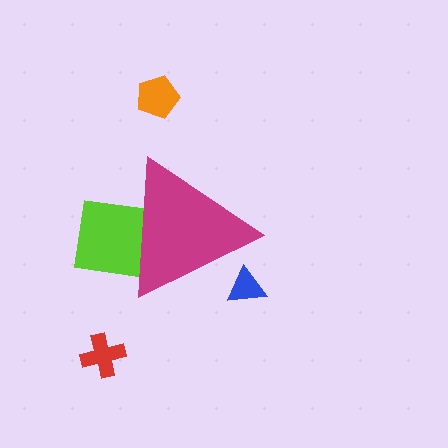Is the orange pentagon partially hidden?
No, the orange pentagon is fully visible.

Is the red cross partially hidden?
No, the red cross is fully visible.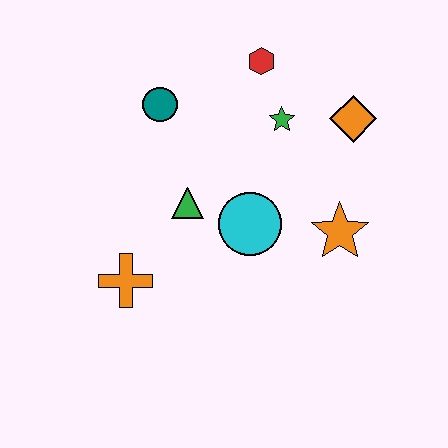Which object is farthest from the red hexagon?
The orange cross is farthest from the red hexagon.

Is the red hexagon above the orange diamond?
Yes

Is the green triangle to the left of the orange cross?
No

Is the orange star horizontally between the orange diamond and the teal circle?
Yes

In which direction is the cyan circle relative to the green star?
The cyan circle is below the green star.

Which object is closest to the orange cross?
The green triangle is closest to the orange cross.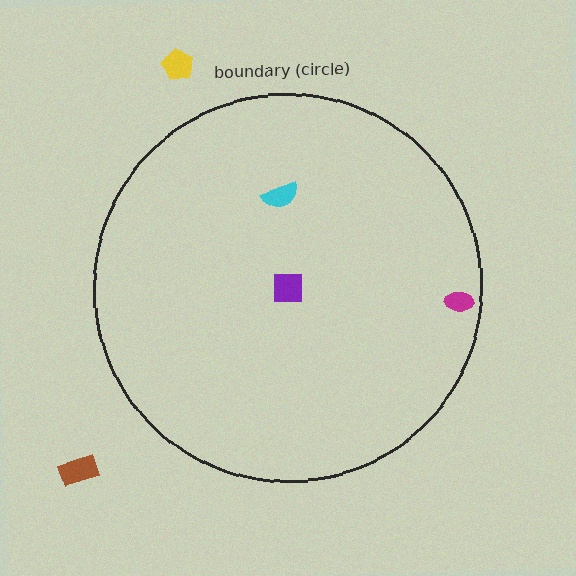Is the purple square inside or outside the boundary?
Inside.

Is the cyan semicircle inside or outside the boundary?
Inside.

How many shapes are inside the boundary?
3 inside, 2 outside.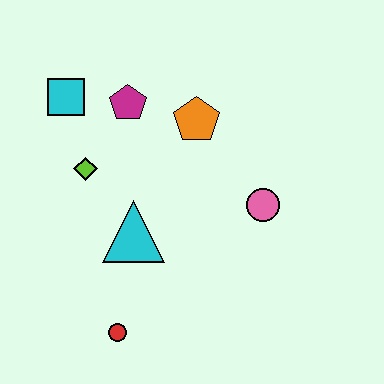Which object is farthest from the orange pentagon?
The red circle is farthest from the orange pentagon.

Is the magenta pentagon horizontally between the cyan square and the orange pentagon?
Yes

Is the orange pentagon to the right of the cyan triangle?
Yes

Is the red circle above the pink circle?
No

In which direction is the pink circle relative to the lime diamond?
The pink circle is to the right of the lime diamond.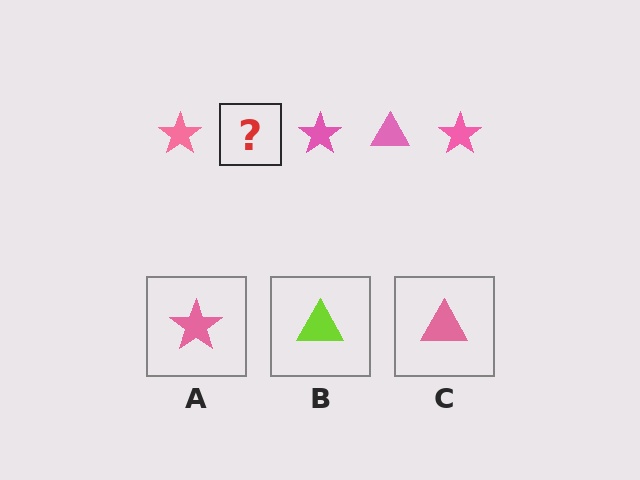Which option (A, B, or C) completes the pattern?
C.